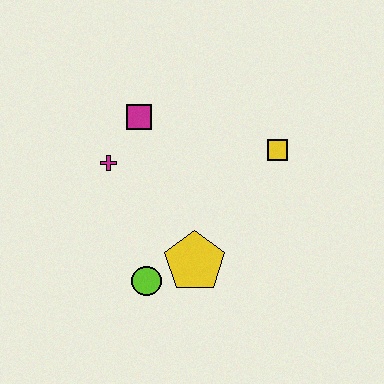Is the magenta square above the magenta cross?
Yes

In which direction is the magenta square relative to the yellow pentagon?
The magenta square is above the yellow pentagon.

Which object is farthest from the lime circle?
The yellow square is farthest from the lime circle.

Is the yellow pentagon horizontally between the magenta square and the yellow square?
Yes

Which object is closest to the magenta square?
The magenta cross is closest to the magenta square.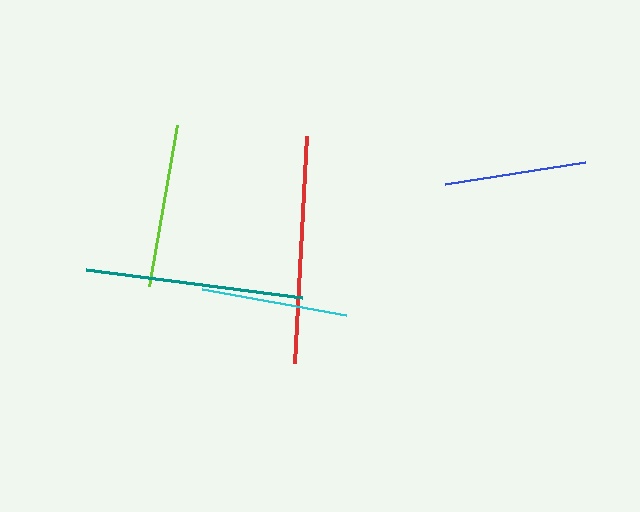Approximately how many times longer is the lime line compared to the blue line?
The lime line is approximately 1.2 times the length of the blue line.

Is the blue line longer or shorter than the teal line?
The teal line is longer than the blue line.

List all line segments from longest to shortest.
From longest to shortest: red, teal, lime, cyan, blue.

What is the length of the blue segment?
The blue segment is approximately 142 pixels long.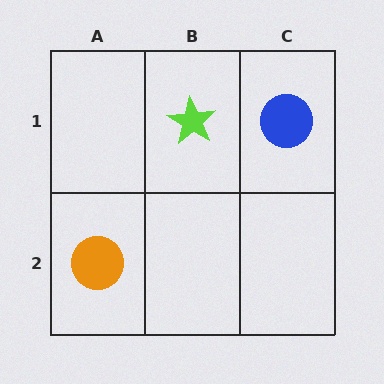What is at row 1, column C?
A blue circle.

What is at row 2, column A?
An orange circle.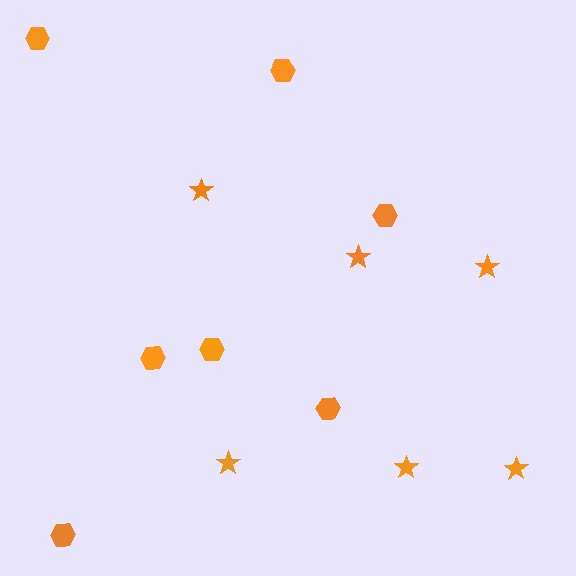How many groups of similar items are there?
There are 2 groups: one group of hexagons (7) and one group of stars (6).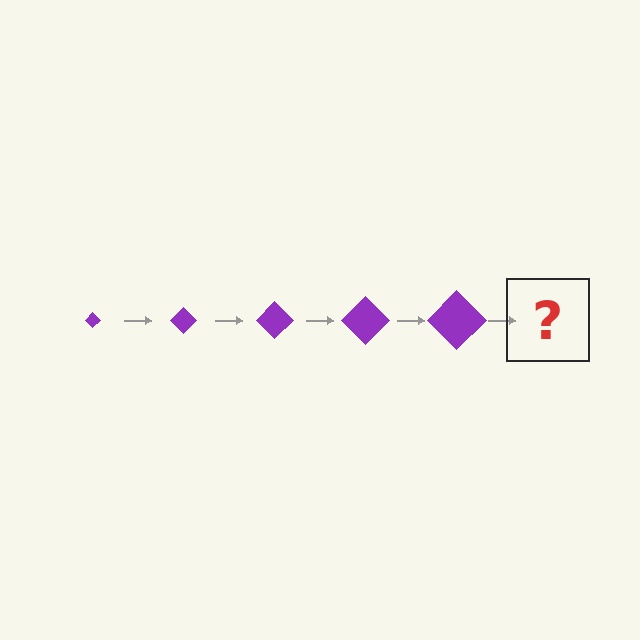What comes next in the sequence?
The next element should be a purple diamond, larger than the previous one.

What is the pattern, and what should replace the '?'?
The pattern is that the diamond gets progressively larger each step. The '?' should be a purple diamond, larger than the previous one.